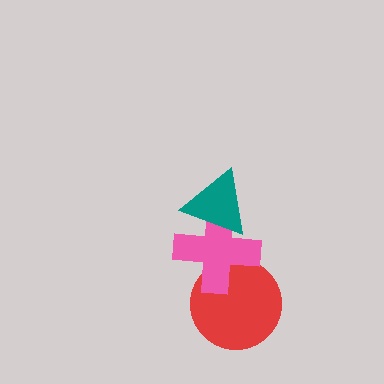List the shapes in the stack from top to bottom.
From top to bottom: the teal triangle, the pink cross, the red circle.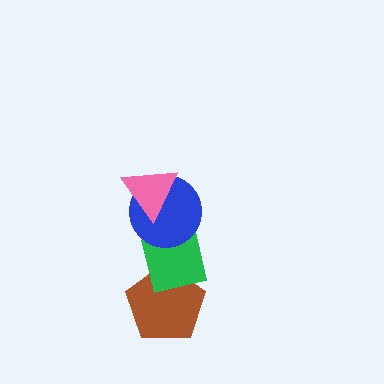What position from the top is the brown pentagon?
The brown pentagon is 4th from the top.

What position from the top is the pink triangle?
The pink triangle is 1st from the top.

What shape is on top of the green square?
The blue circle is on top of the green square.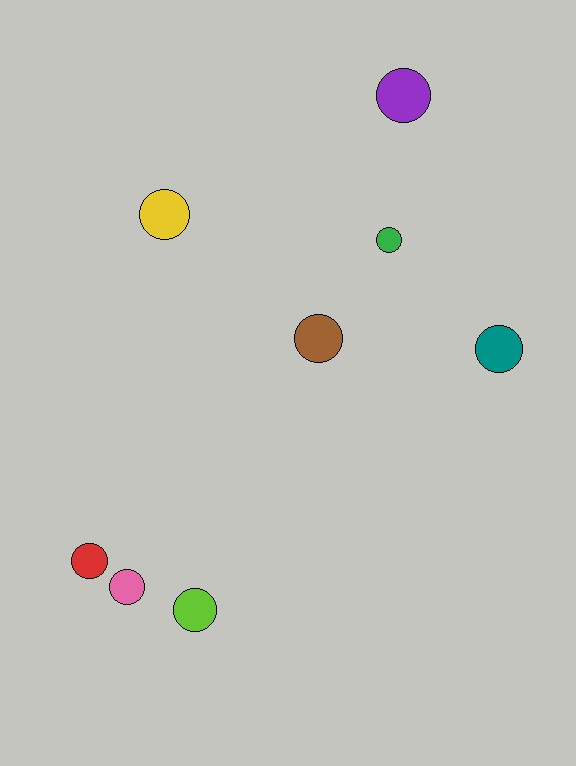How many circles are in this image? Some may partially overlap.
There are 8 circles.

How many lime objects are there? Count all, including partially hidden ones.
There is 1 lime object.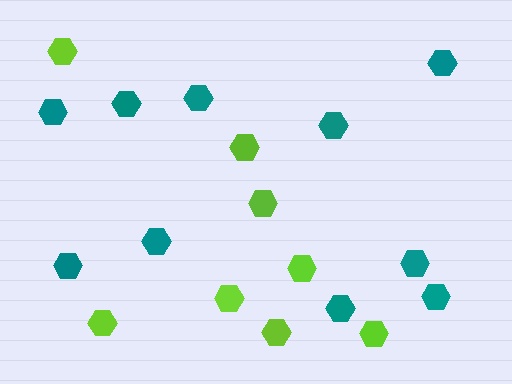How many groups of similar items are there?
There are 2 groups: one group of lime hexagons (8) and one group of teal hexagons (10).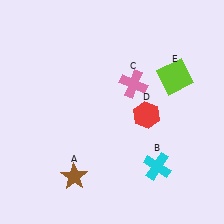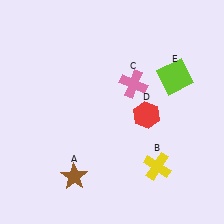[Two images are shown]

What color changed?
The cross (B) changed from cyan in Image 1 to yellow in Image 2.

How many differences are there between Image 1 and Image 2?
There is 1 difference between the two images.